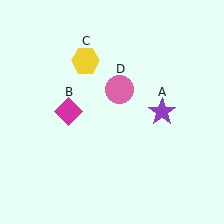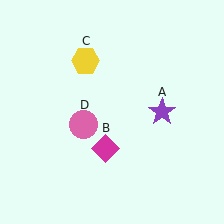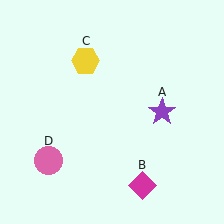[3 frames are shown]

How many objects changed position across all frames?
2 objects changed position: magenta diamond (object B), pink circle (object D).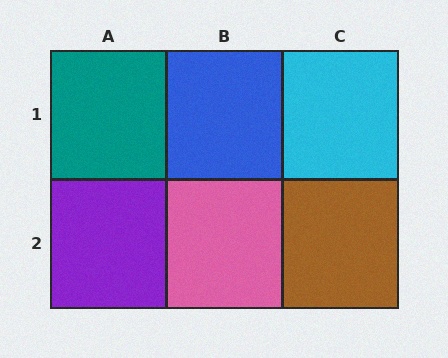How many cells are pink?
1 cell is pink.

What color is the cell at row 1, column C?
Cyan.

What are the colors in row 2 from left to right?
Purple, pink, brown.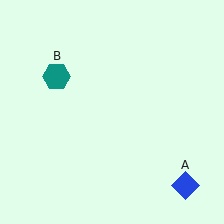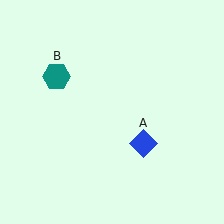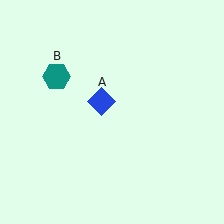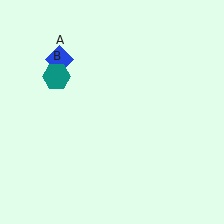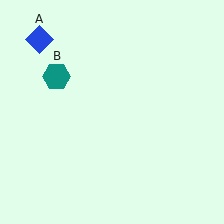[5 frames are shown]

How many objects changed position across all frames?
1 object changed position: blue diamond (object A).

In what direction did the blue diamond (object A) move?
The blue diamond (object A) moved up and to the left.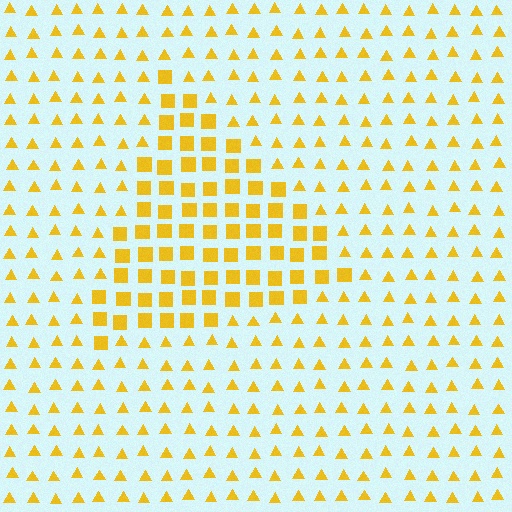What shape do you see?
I see a triangle.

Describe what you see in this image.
The image is filled with small yellow elements arranged in a uniform grid. A triangle-shaped region contains squares, while the surrounding area contains triangles. The boundary is defined purely by the change in element shape.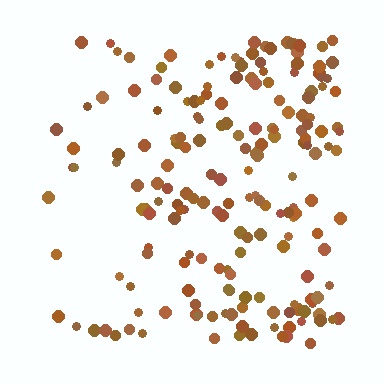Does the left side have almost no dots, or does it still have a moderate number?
Still a moderate number, just noticeably fewer than the right.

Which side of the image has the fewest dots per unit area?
The left.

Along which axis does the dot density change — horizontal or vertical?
Horizontal.